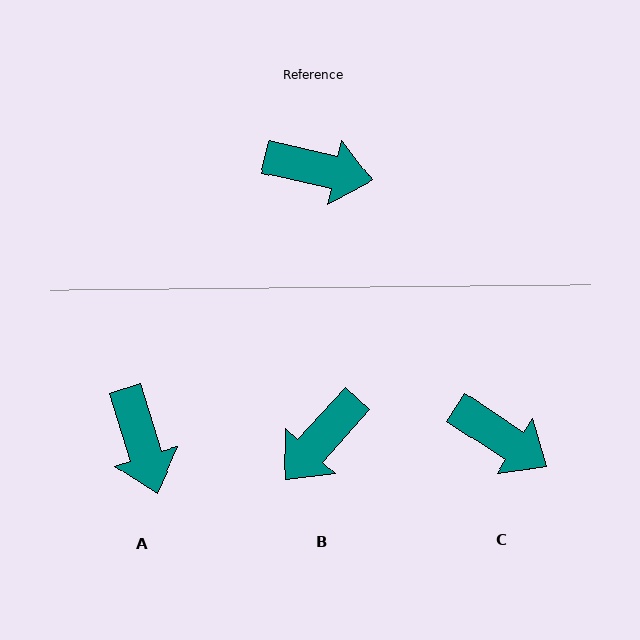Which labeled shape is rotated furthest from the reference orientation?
B, about 120 degrees away.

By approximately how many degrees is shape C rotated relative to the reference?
Approximately 21 degrees clockwise.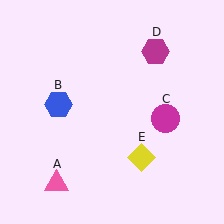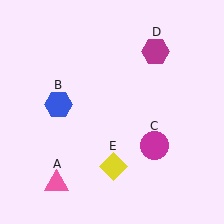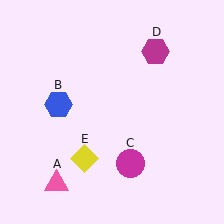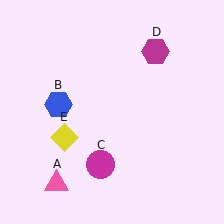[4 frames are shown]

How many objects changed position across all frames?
2 objects changed position: magenta circle (object C), yellow diamond (object E).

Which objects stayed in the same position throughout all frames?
Pink triangle (object A) and blue hexagon (object B) and magenta hexagon (object D) remained stationary.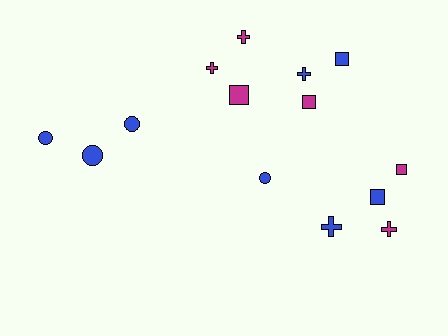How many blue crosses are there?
There are 2 blue crosses.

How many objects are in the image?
There are 14 objects.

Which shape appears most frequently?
Cross, with 5 objects.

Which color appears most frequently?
Blue, with 8 objects.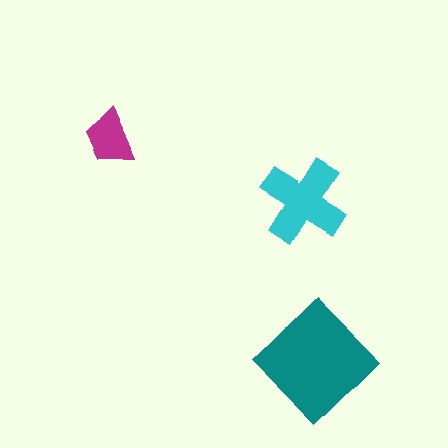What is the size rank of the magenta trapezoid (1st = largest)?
3rd.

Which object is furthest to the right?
The teal diamond is rightmost.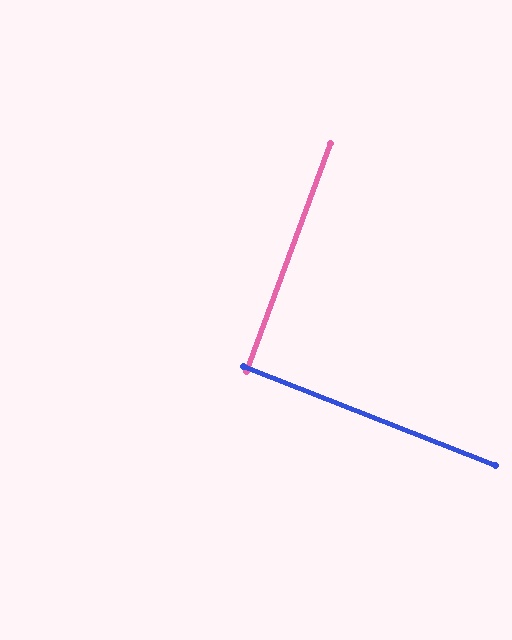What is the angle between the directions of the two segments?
Approximately 89 degrees.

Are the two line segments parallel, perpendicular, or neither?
Perpendicular — they meet at approximately 89°.